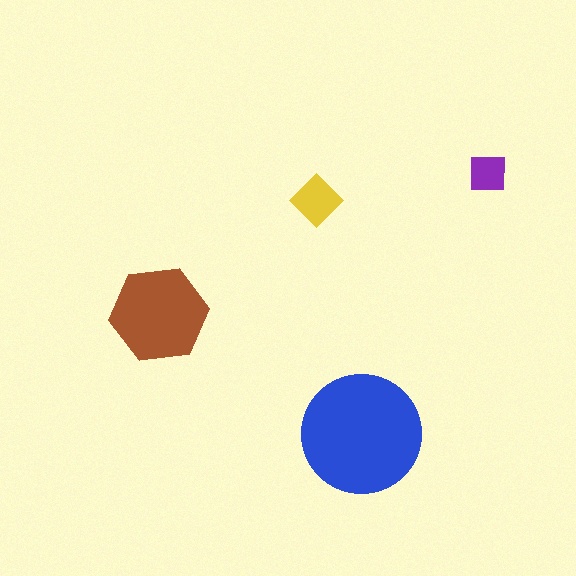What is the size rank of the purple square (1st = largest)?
4th.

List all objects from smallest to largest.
The purple square, the yellow diamond, the brown hexagon, the blue circle.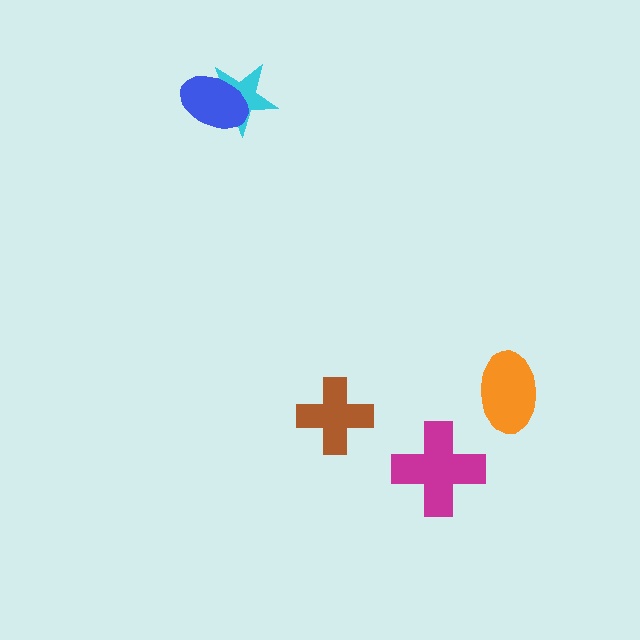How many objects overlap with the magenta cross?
0 objects overlap with the magenta cross.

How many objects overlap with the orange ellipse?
0 objects overlap with the orange ellipse.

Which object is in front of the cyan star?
The blue ellipse is in front of the cyan star.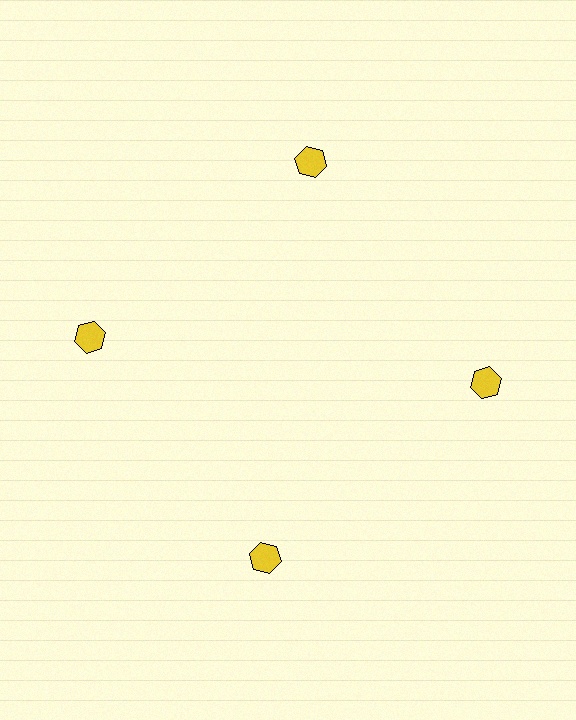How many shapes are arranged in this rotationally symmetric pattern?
There are 4 shapes, arranged in 4 groups of 1.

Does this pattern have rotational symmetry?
Yes, this pattern has 4-fold rotational symmetry. It looks the same after rotating 90 degrees around the center.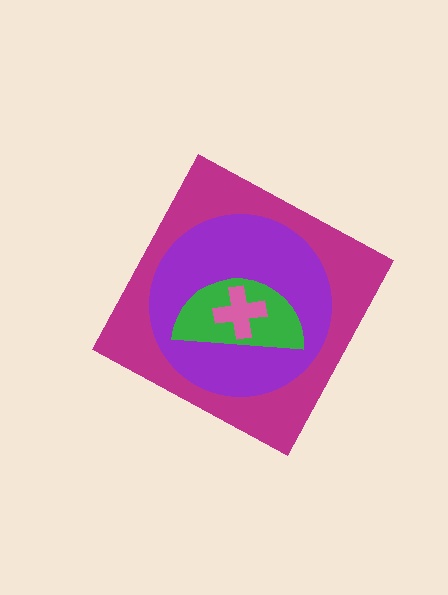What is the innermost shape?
The pink cross.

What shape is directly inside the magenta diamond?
The purple circle.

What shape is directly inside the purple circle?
The green semicircle.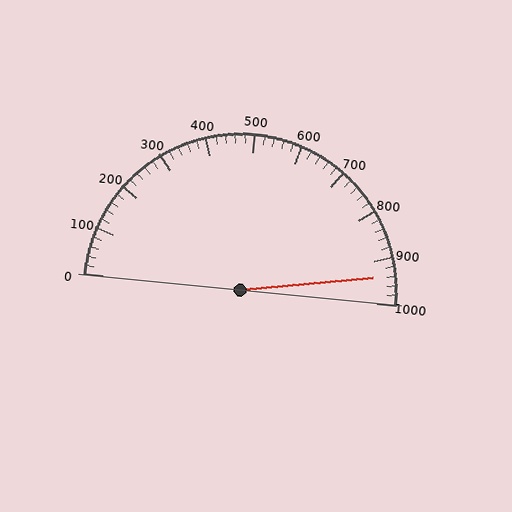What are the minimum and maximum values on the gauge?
The gauge ranges from 0 to 1000.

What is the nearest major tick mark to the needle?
The nearest major tick mark is 900.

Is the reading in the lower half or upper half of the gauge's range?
The reading is in the upper half of the range (0 to 1000).